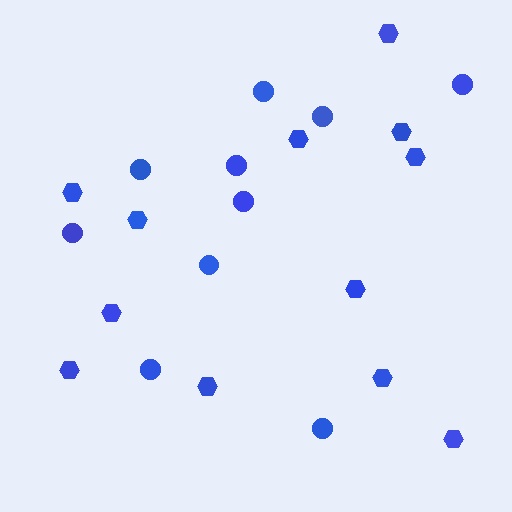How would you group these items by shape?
There are 2 groups: one group of circles (10) and one group of hexagons (12).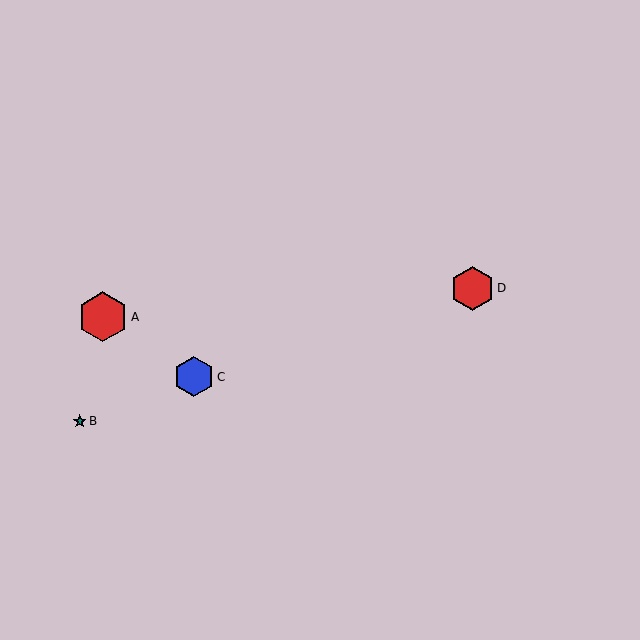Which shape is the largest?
The red hexagon (labeled A) is the largest.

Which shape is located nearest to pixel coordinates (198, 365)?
The blue hexagon (labeled C) at (194, 377) is nearest to that location.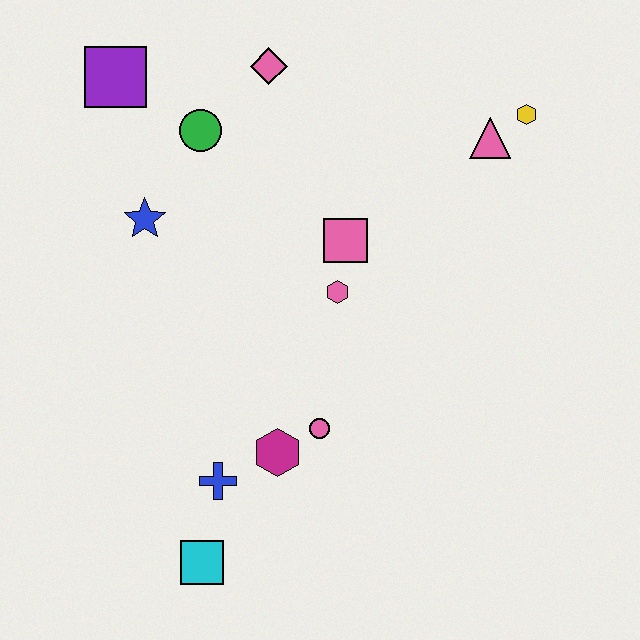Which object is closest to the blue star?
The green circle is closest to the blue star.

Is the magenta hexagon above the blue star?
No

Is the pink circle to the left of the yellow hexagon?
Yes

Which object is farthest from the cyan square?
The yellow hexagon is farthest from the cyan square.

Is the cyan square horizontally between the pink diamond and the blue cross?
No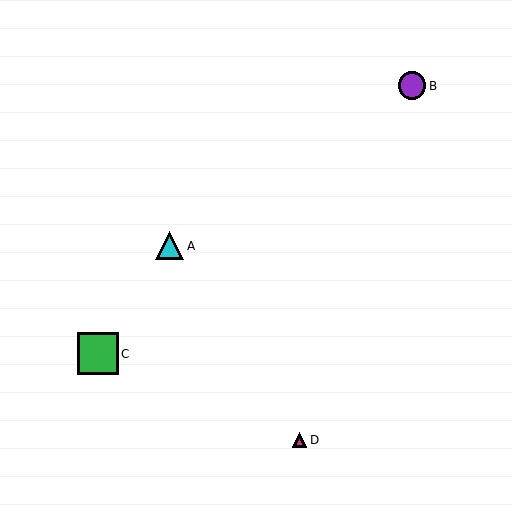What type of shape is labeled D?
Shape D is a magenta triangle.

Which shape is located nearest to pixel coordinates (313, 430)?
The magenta triangle (labeled D) at (300, 440) is nearest to that location.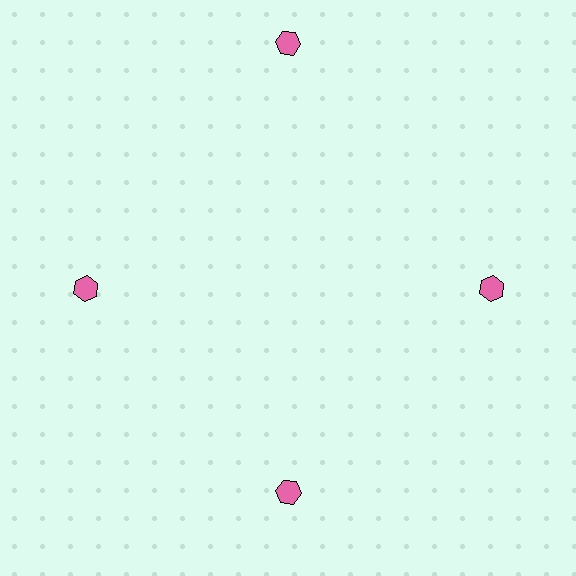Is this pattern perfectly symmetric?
No. The 4 pink hexagons are arranged in a ring, but one element near the 12 o'clock position is pushed outward from the center, breaking the 4-fold rotational symmetry.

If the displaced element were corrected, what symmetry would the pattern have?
It would have 4-fold rotational symmetry — the pattern would map onto itself every 90 degrees.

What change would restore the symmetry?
The symmetry would be restored by moving it inward, back onto the ring so that all 4 hexagons sit at equal angles and equal distance from the center.